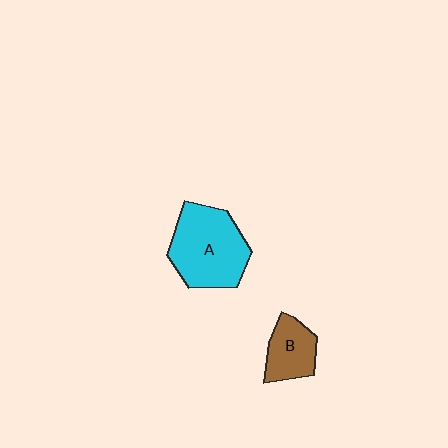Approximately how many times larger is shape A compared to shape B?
Approximately 2.0 times.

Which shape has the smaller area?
Shape B (brown).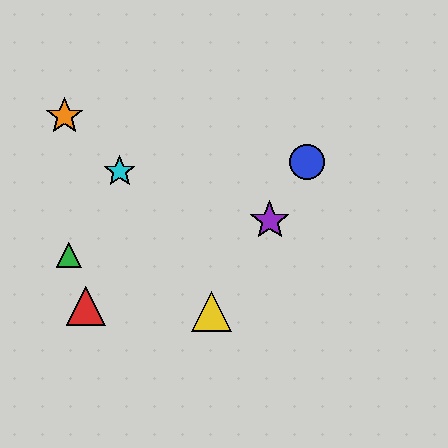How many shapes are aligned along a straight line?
3 shapes (the blue circle, the yellow triangle, the purple star) are aligned along a straight line.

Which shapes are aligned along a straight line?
The blue circle, the yellow triangle, the purple star are aligned along a straight line.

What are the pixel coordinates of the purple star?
The purple star is at (270, 220).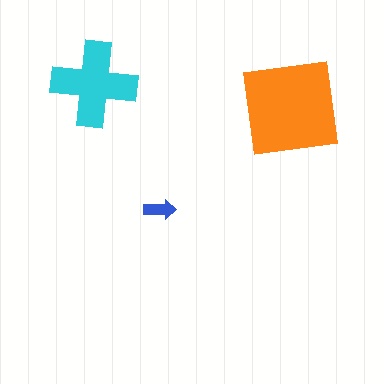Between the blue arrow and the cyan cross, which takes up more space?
The cyan cross.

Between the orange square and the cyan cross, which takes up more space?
The orange square.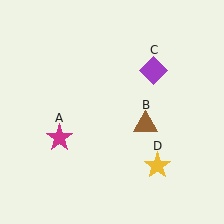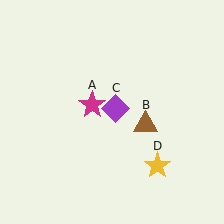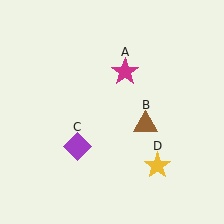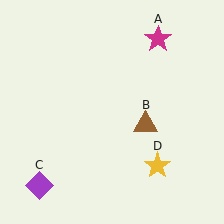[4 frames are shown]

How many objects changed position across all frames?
2 objects changed position: magenta star (object A), purple diamond (object C).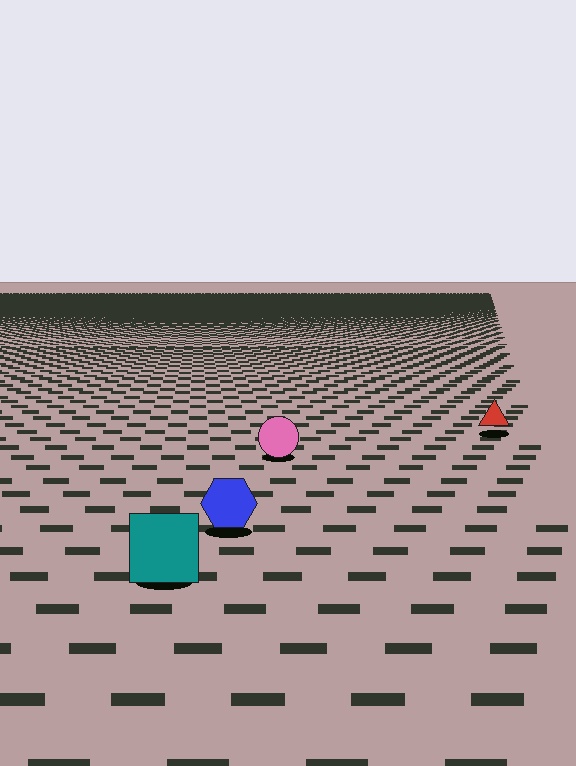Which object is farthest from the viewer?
The red triangle is farthest from the viewer. It appears smaller and the ground texture around it is denser.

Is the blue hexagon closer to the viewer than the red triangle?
Yes. The blue hexagon is closer — you can tell from the texture gradient: the ground texture is coarser near it.